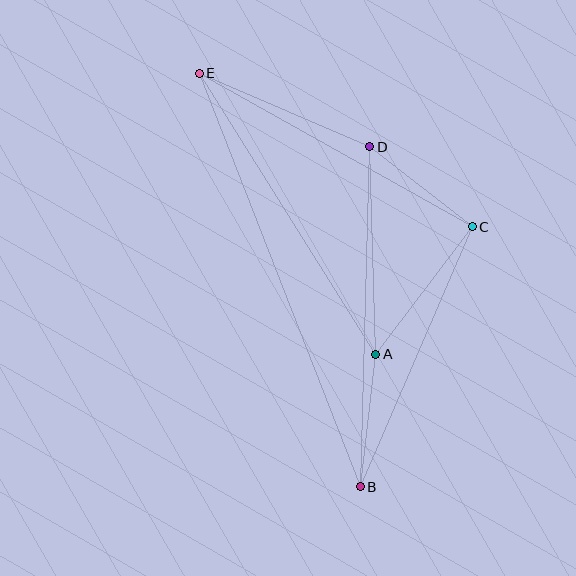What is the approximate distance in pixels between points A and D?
The distance between A and D is approximately 207 pixels.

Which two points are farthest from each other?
Points B and E are farthest from each other.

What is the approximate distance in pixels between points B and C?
The distance between B and C is approximately 283 pixels.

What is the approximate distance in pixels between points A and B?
The distance between A and B is approximately 134 pixels.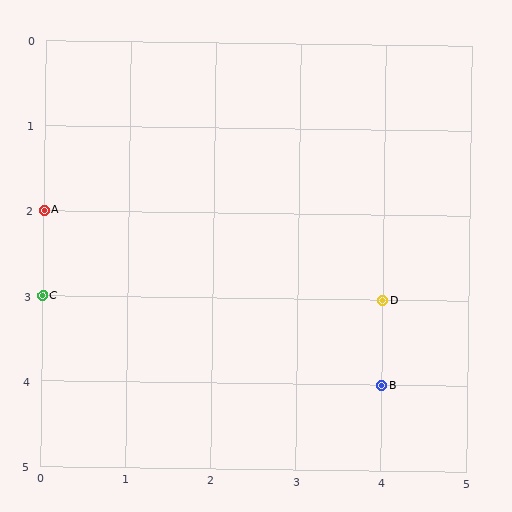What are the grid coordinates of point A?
Point A is at grid coordinates (0, 2).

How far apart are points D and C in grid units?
Points D and C are 4 columns apart.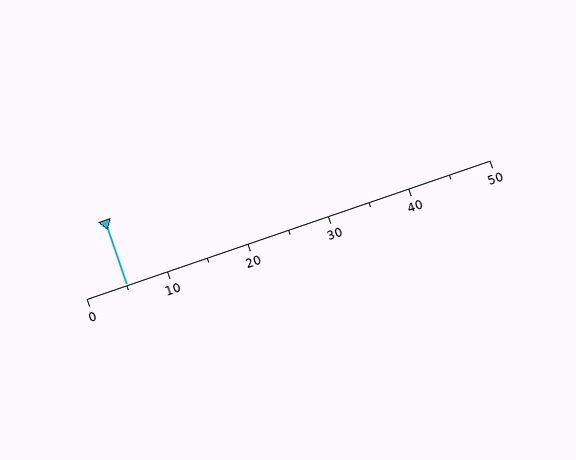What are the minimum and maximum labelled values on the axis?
The axis runs from 0 to 50.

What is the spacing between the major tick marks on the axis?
The major ticks are spaced 10 apart.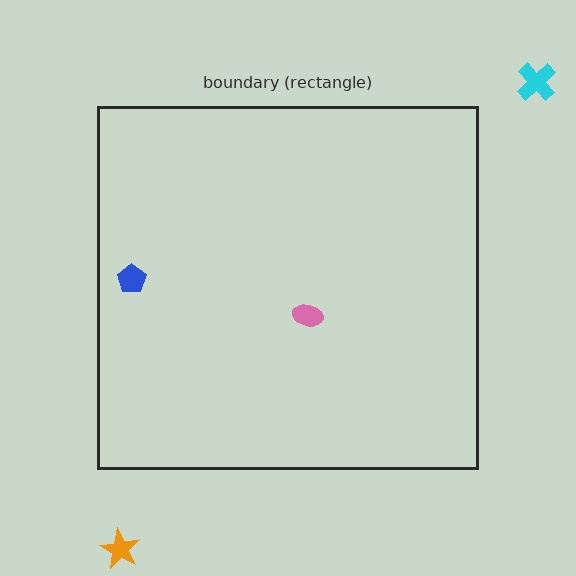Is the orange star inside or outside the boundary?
Outside.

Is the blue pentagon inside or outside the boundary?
Inside.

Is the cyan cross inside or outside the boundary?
Outside.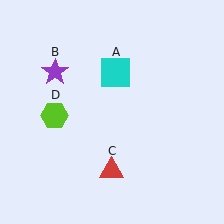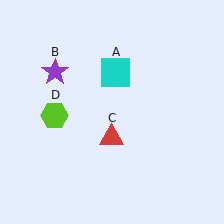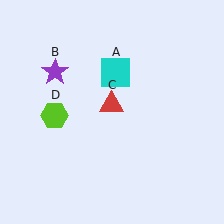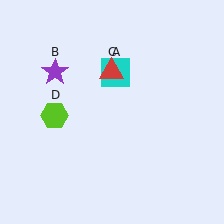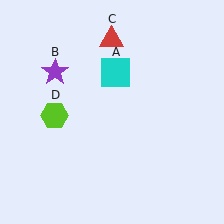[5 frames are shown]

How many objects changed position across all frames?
1 object changed position: red triangle (object C).